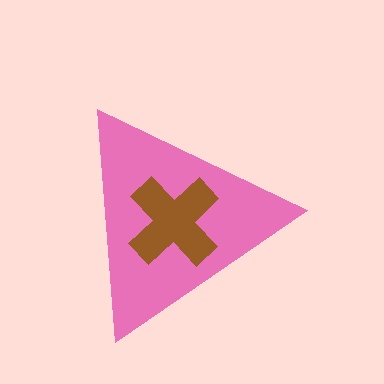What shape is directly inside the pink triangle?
The brown cross.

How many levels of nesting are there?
2.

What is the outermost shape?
The pink triangle.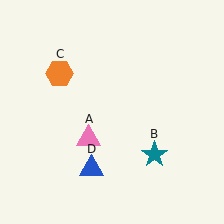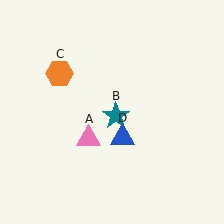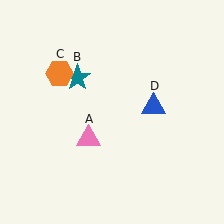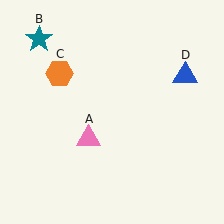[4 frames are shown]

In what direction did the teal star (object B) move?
The teal star (object B) moved up and to the left.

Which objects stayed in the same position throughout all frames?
Pink triangle (object A) and orange hexagon (object C) remained stationary.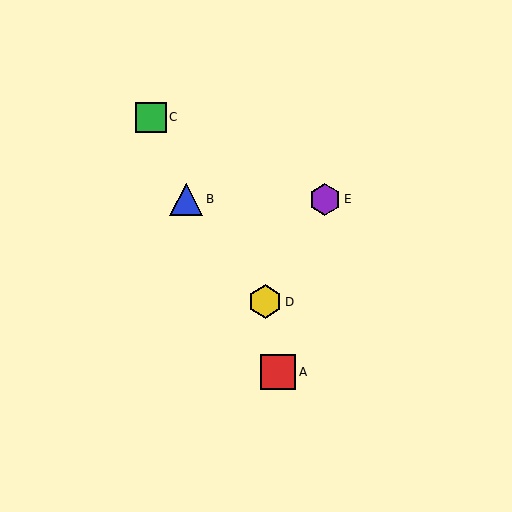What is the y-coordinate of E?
Object E is at y≈199.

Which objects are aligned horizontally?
Objects B, E are aligned horizontally.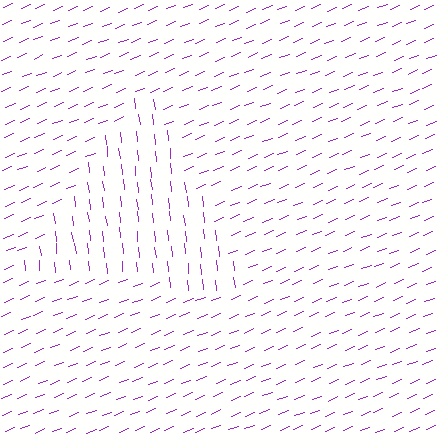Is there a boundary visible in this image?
Yes, there is a texture boundary formed by a change in line orientation.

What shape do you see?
I see a triangle.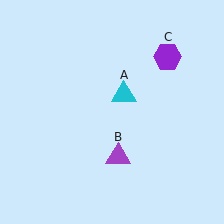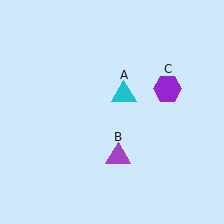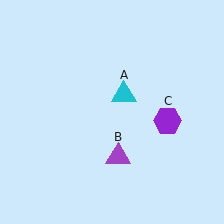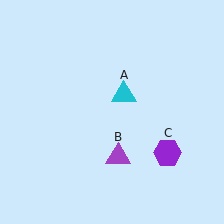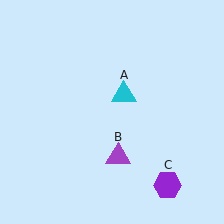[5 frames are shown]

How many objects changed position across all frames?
1 object changed position: purple hexagon (object C).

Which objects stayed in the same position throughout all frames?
Cyan triangle (object A) and purple triangle (object B) remained stationary.